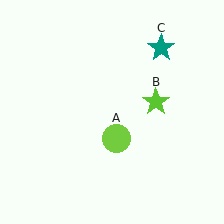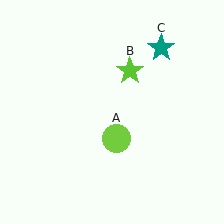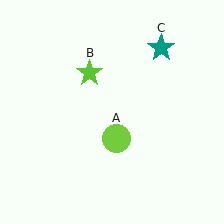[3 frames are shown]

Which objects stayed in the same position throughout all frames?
Lime circle (object A) and teal star (object C) remained stationary.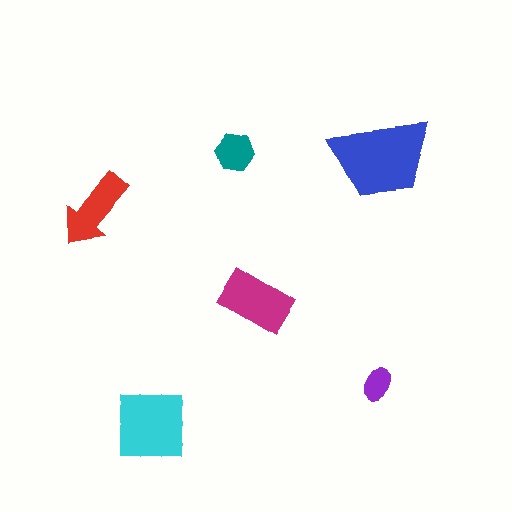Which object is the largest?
The blue trapezoid.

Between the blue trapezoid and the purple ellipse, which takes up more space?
The blue trapezoid.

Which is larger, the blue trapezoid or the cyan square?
The blue trapezoid.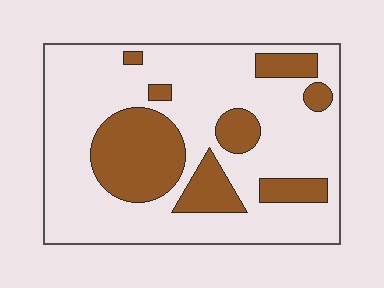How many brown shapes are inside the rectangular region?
8.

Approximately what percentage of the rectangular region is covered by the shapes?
Approximately 25%.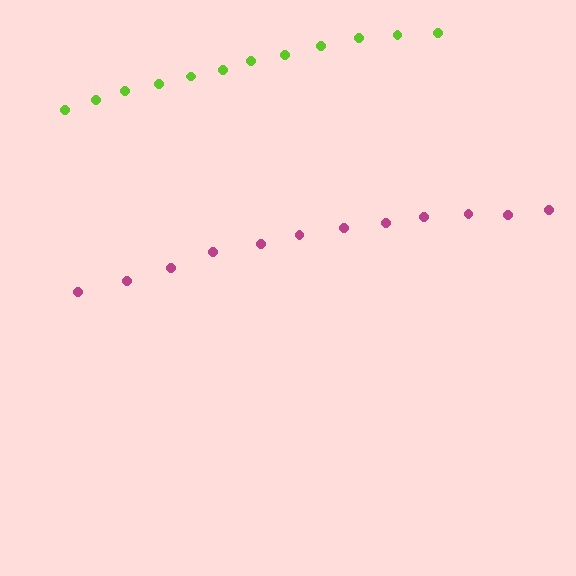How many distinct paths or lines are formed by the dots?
There are 2 distinct paths.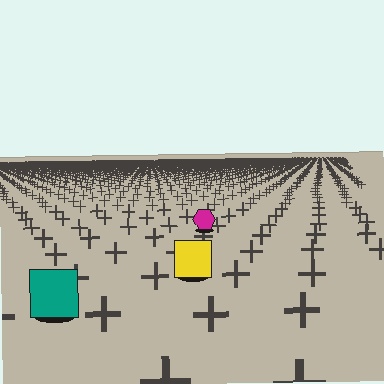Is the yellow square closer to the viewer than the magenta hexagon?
Yes. The yellow square is closer — you can tell from the texture gradient: the ground texture is coarser near it.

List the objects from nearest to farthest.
From nearest to farthest: the teal square, the yellow square, the magenta hexagon.